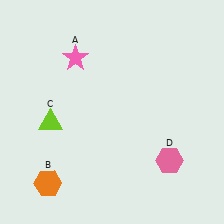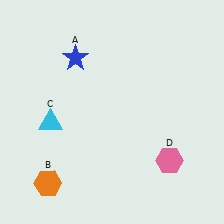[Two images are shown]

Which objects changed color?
A changed from pink to blue. C changed from lime to cyan.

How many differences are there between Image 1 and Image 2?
There are 2 differences between the two images.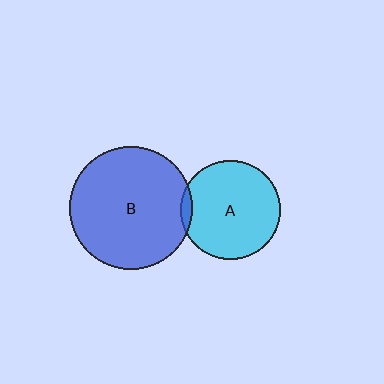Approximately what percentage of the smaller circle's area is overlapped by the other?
Approximately 5%.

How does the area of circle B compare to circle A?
Approximately 1.5 times.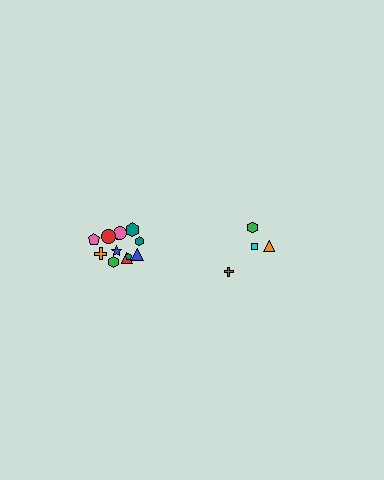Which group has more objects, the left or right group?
The left group.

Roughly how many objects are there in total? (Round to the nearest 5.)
Roughly 15 objects in total.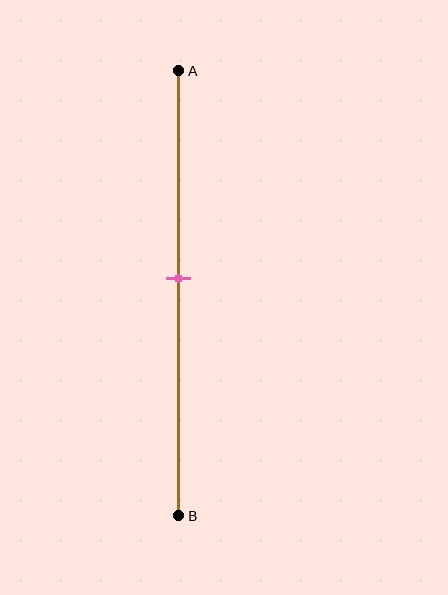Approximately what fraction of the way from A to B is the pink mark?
The pink mark is approximately 45% of the way from A to B.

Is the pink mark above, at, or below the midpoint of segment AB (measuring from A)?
The pink mark is above the midpoint of segment AB.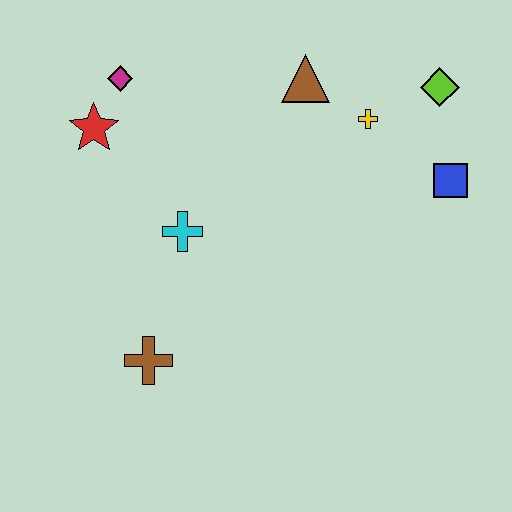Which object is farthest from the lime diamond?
The brown cross is farthest from the lime diamond.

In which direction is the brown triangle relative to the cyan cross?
The brown triangle is above the cyan cross.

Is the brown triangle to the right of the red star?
Yes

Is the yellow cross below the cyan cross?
No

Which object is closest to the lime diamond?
The yellow cross is closest to the lime diamond.